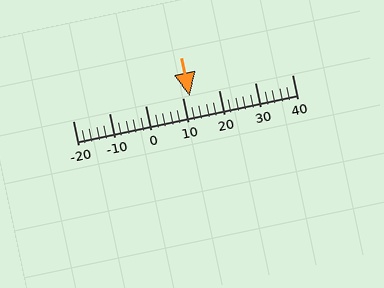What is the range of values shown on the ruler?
The ruler shows values from -20 to 40.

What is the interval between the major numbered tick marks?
The major tick marks are spaced 10 units apart.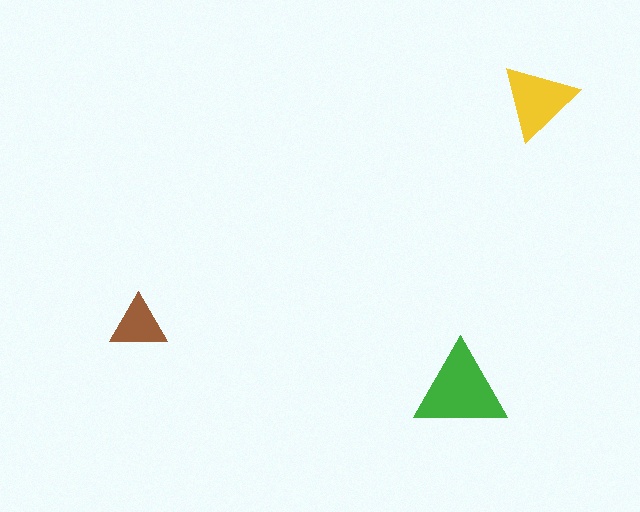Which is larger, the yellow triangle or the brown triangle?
The yellow one.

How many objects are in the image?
There are 3 objects in the image.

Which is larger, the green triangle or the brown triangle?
The green one.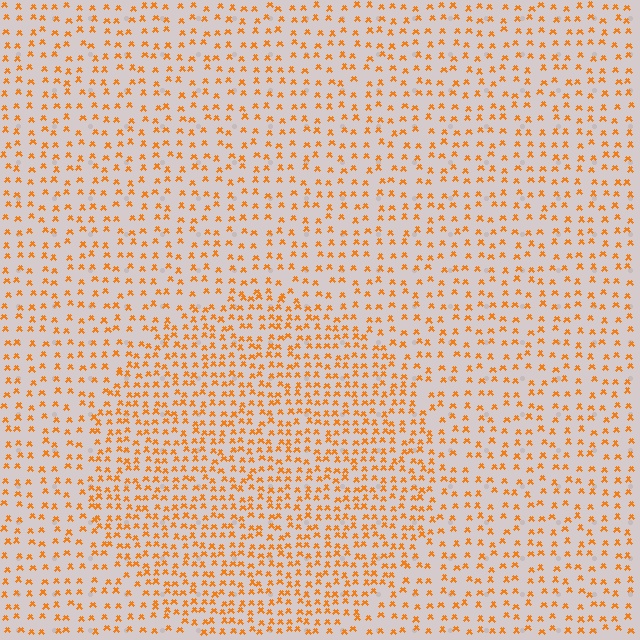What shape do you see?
I see a circle.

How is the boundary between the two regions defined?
The boundary is defined by a change in element density (approximately 1.7x ratio). All elements are the same color, size, and shape.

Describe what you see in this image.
The image contains small orange elements arranged at two different densities. A circle-shaped region is visible where the elements are more densely packed than the surrounding area.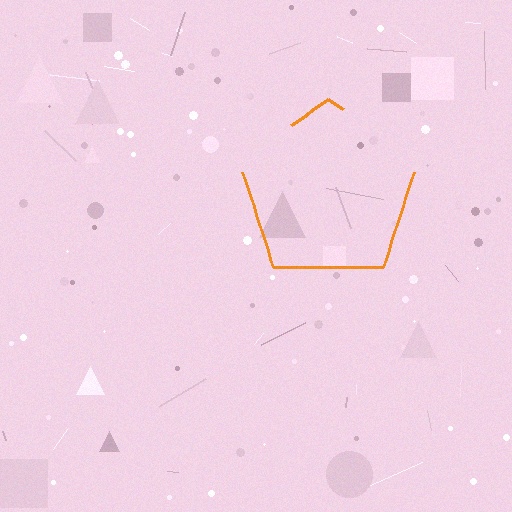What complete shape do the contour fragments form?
The contour fragments form a pentagon.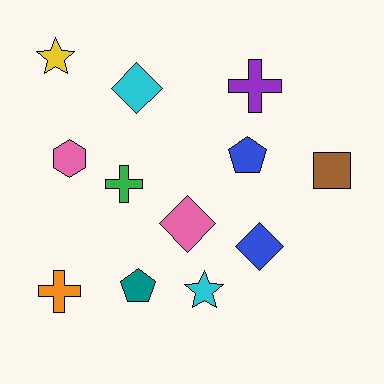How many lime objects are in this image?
There are no lime objects.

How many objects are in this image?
There are 12 objects.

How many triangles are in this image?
There are no triangles.